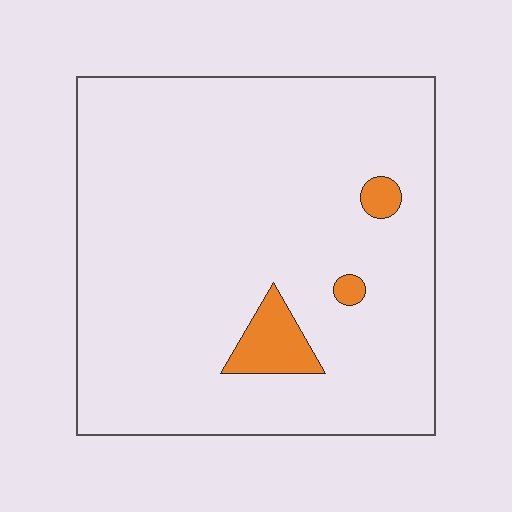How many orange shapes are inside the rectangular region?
3.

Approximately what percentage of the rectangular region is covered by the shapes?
Approximately 5%.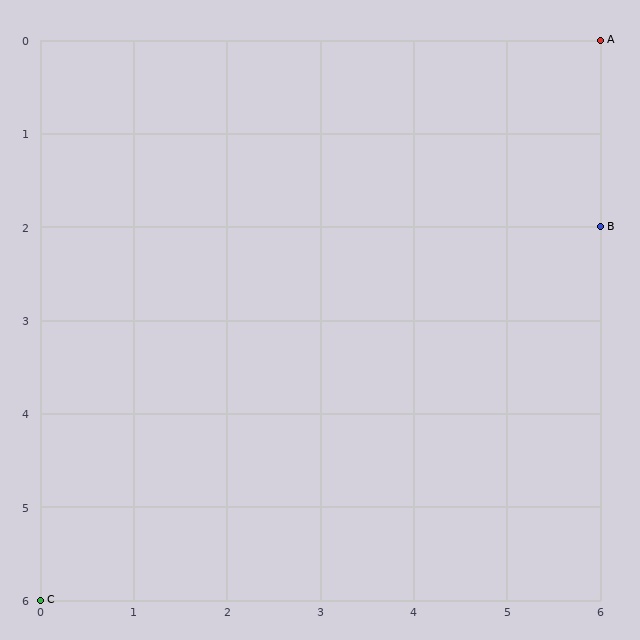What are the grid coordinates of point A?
Point A is at grid coordinates (6, 0).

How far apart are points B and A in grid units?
Points B and A are 2 rows apart.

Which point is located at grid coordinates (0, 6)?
Point C is at (0, 6).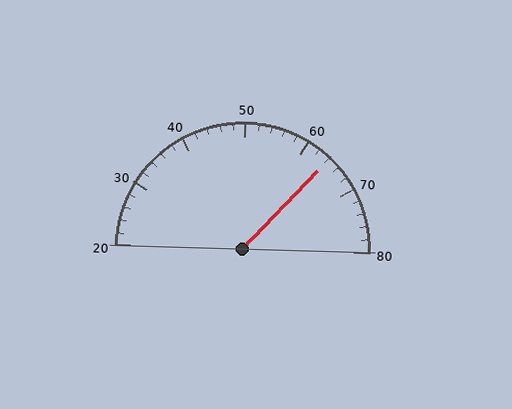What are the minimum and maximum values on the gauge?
The gauge ranges from 20 to 80.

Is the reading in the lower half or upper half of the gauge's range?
The reading is in the upper half of the range (20 to 80).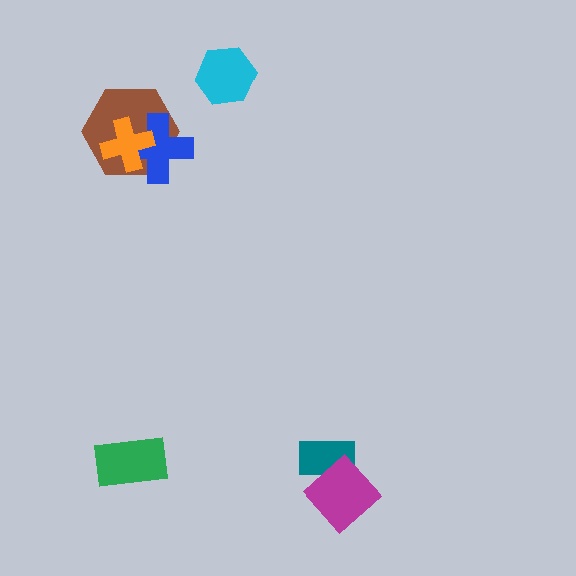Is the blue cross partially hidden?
Yes, it is partially covered by another shape.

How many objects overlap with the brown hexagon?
2 objects overlap with the brown hexagon.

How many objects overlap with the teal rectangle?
1 object overlaps with the teal rectangle.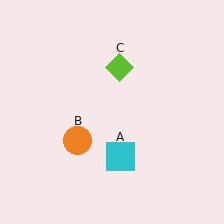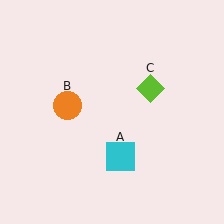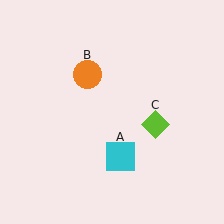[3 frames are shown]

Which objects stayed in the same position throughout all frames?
Cyan square (object A) remained stationary.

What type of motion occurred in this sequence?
The orange circle (object B), lime diamond (object C) rotated clockwise around the center of the scene.